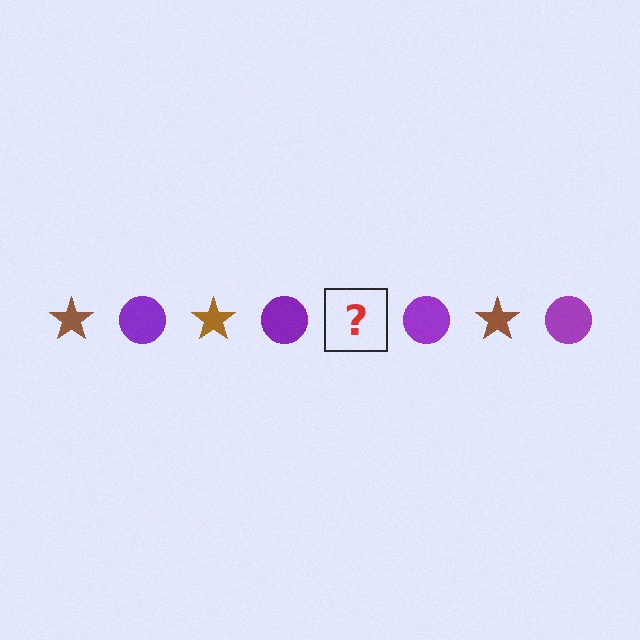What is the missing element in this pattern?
The missing element is a brown star.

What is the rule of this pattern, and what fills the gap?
The rule is that the pattern alternates between brown star and purple circle. The gap should be filled with a brown star.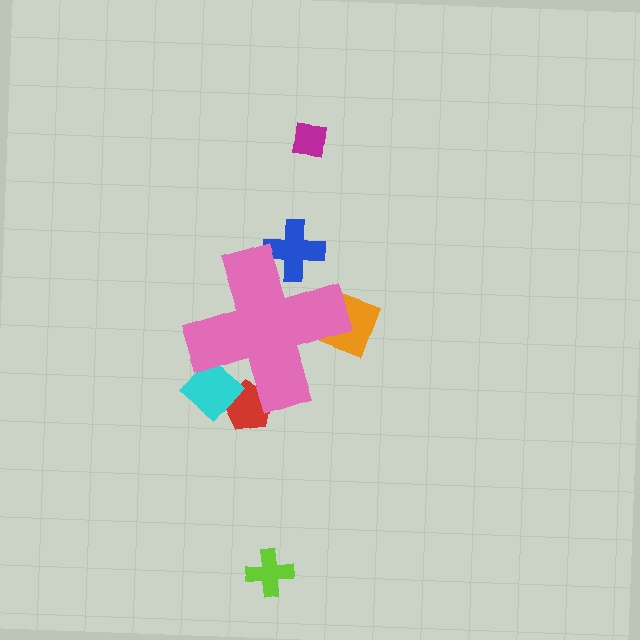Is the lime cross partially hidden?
No, the lime cross is fully visible.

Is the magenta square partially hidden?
No, the magenta square is fully visible.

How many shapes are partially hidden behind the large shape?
4 shapes are partially hidden.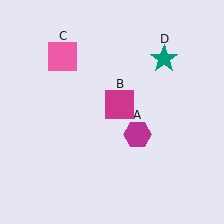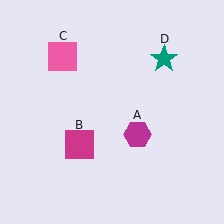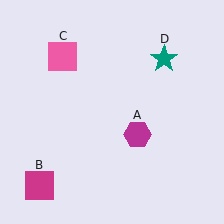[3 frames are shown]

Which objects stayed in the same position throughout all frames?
Magenta hexagon (object A) and pink square (object C) and teal star (object D) remained stationary.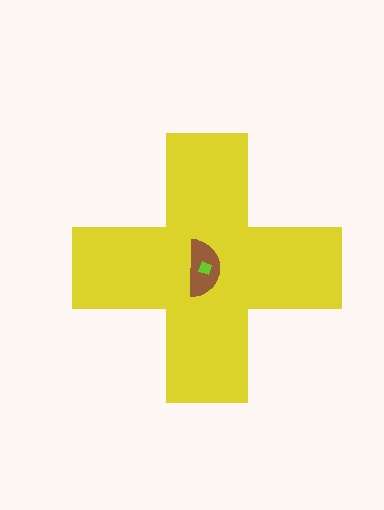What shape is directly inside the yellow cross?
The brown semicircle.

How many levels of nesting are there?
3.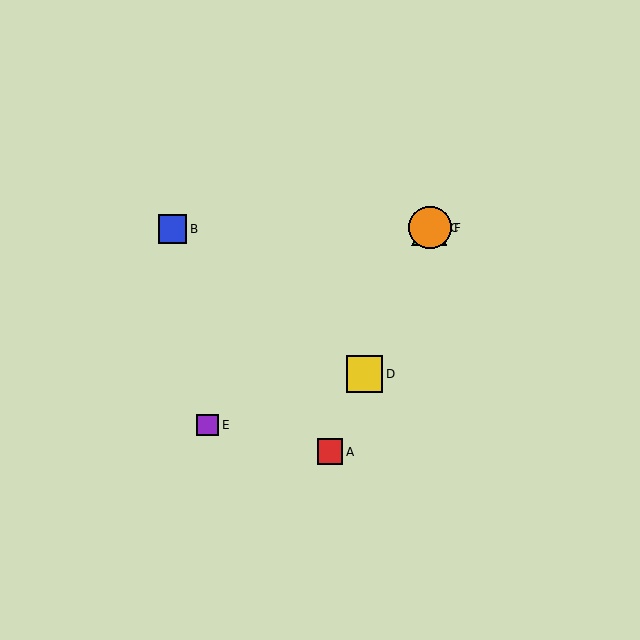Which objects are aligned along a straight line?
Objects A, C, D, F are aligned along a straight line.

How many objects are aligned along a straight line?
4 objects (A, C, D, F) are aligned along a straight line.